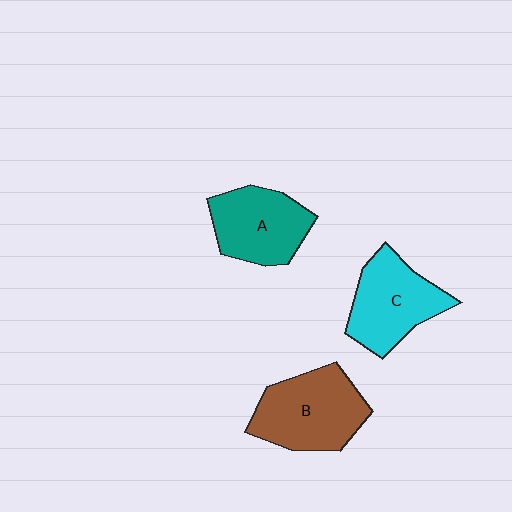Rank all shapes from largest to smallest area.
From largest to smallest: B (brown), C (cyan), A (teal).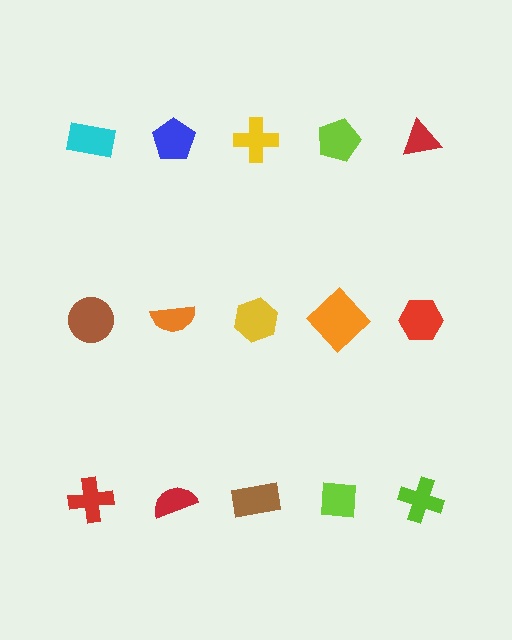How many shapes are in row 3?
5 shapes.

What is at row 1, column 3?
A yellow cross.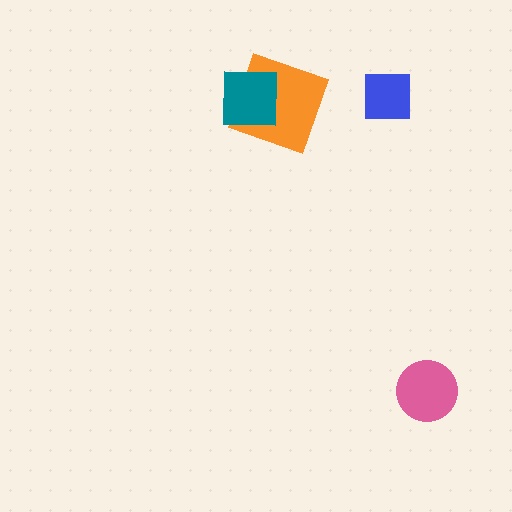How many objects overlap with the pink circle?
0 objects overlap with the pink circle.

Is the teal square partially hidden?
No, no other shape covers it.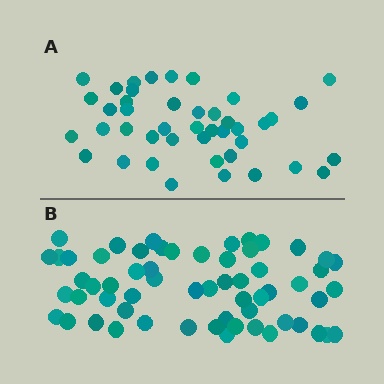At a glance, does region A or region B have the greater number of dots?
Region B (the bottom region) has more dots.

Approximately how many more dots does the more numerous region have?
Region B has approximately 15 more dots than region A.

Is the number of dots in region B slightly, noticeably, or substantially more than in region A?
Region B has noticeably more, but not dramatically so. The ratio is roughly 1.4 to 1.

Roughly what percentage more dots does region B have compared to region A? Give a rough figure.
About 40% more.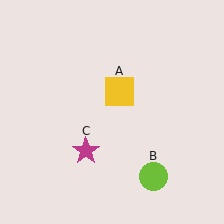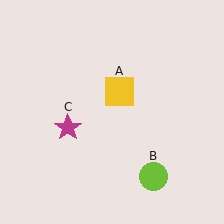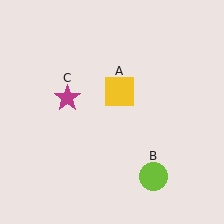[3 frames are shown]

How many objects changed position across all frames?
1 object changed position: magenta star (object C).